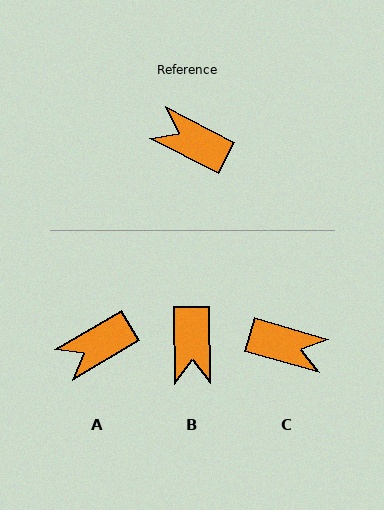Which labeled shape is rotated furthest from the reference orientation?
C, about 169 degrees away.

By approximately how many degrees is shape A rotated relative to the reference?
Approximately 58 degrees counter-clockwise.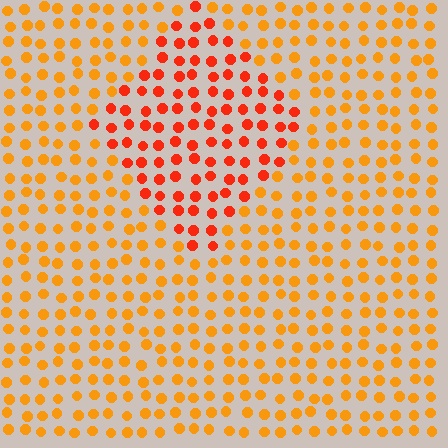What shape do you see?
I see a diamond.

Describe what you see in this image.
The image is filled with small orange elements in a uniform arrangement. A diamond-shaped region is visible where the elements are tinted to a slightly different hue, forming a subtle color boundary.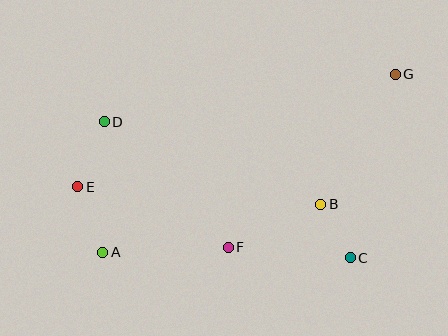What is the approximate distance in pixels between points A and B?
The distance between A and B is approximately 223 pixels.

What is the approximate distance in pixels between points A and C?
The distance between A and C is approximately 248 pixels.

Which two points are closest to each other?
Points B and C are closest to each other.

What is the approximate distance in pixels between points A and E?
The distance between A and E is approximately 70 pixels.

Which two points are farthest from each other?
Points A and G are farthest from each other.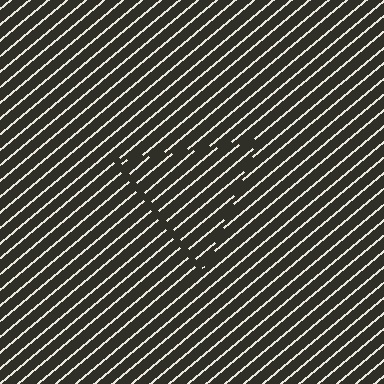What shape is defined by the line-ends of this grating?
An illusory triangle. The interior of the shape contains the same grating, shifted by half a period — the contour is defined by the phase discontinuity where line-ends from the inner and outer gratings abut.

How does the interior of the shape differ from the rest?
The interior of the shape contains the same grating, shifted by half a period — the contour is defined by the phase discontinuity where line-ends from the inner and outer gratings abut.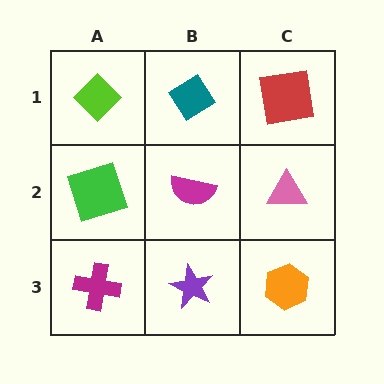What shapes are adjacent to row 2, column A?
A lime diamond (row 1, column A), a magenta cross (row 3, column A), a magenta semicircle (row 2, column B).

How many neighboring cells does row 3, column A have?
2.